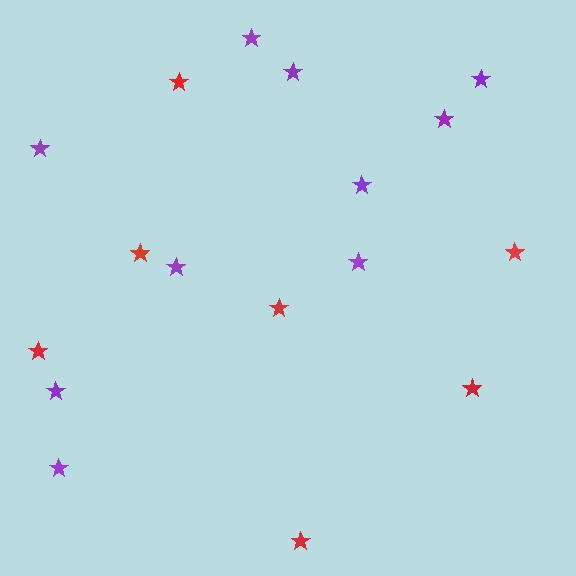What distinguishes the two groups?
There are 2 groups: one group of purple stars (10) and one group of red stars (7).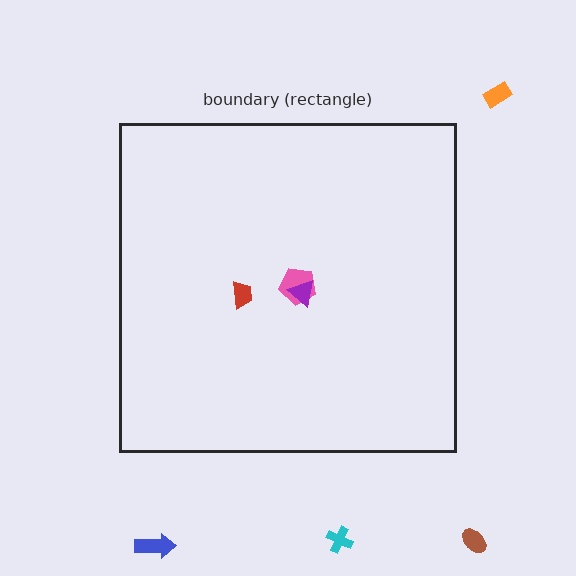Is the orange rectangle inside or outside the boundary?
Outside.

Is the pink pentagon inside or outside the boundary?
Inside.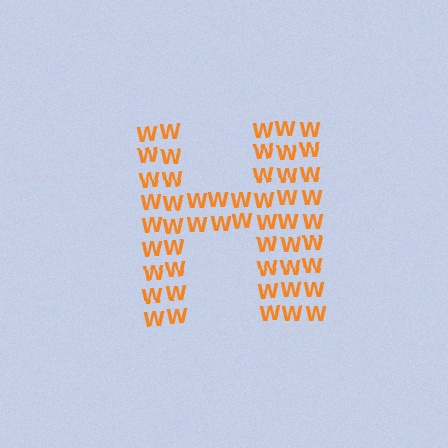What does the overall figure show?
The overall figure shows the letter H.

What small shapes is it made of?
It is made of small letter W's.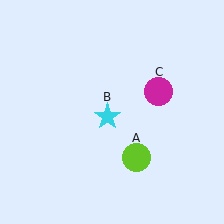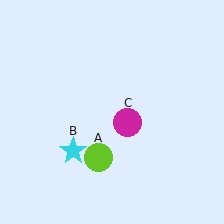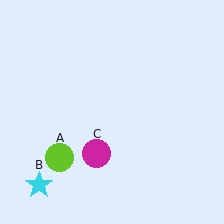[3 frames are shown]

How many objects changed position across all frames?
3 objects changed position: lime circle (object A), cyan star (object B), magenta circle (object C).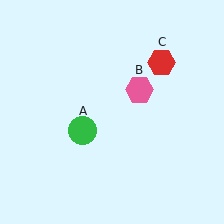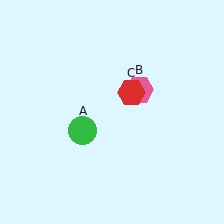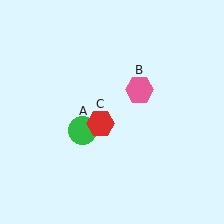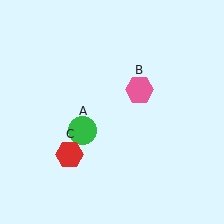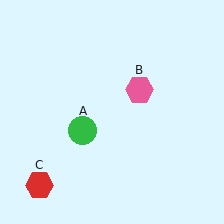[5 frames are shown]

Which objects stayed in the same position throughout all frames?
Green circle (object A) and pink hexagon (object B) remained stationary.